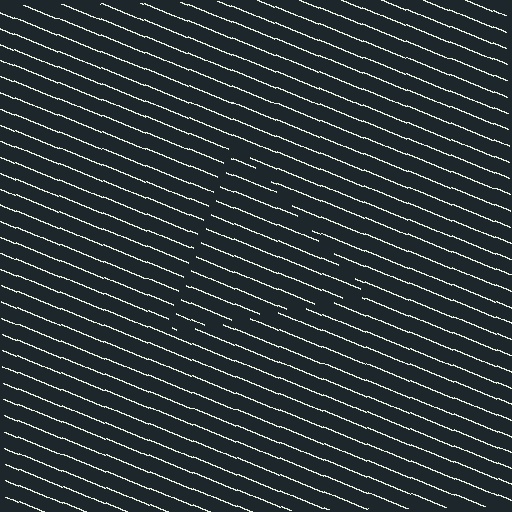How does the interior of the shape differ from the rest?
The interior of the shape contains the same grating, shifted by half a period — the contour is defined by the phase discontinuity where line-ends from the inner and outer gratings abut.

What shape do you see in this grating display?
An illusory triangle. The interior of the shape contains the same grating, shifted by half a period — the contour is defined by the phase discontinuity where line-ends from the inner and outer gratings abut.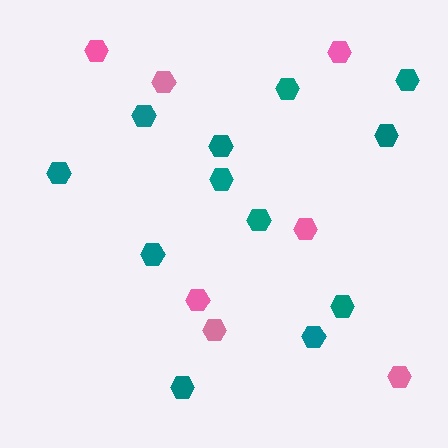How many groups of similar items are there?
There are 2 groups: one group of pink hexagons (7) and one group of teal hexagons (12).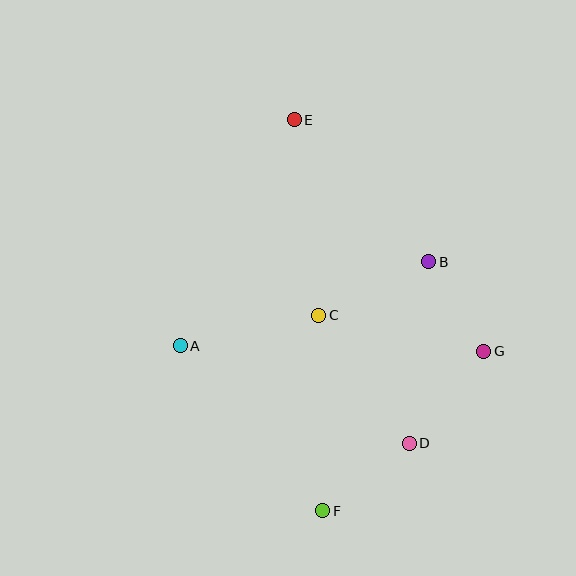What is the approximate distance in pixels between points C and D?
The distance between C and D is approximately 157 pixels.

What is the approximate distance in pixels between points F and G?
The distance between F and G is approximately 226 pixels.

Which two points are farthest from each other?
Points E and F are farthest from each other.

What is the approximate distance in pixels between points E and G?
The distance between E and G is approximately 300 pixels.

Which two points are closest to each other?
Points B and G are closest to each other.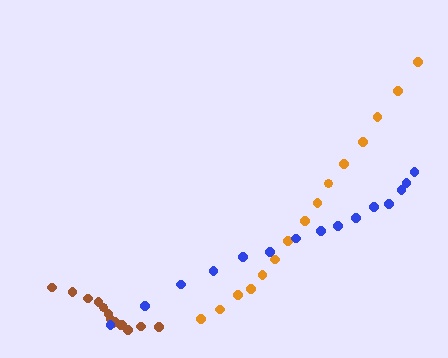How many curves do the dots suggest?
There are 3 distinct paths.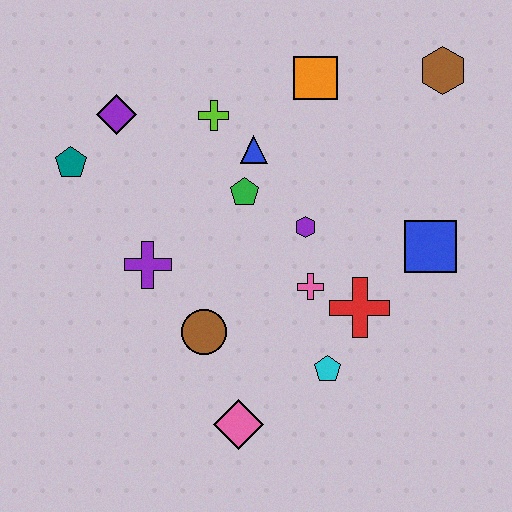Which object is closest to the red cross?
The pink cross is closest to the red cross.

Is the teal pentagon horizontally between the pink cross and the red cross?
No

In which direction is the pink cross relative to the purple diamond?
The pink cross is to the right of the purple diamond.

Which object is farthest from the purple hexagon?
The teal pentagon is farthest from the purple hexagon.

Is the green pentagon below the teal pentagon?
Yes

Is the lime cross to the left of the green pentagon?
Yes